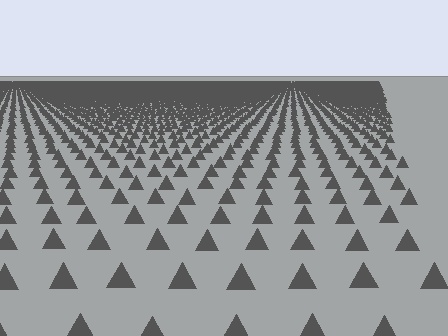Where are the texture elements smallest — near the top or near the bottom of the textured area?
Near the top.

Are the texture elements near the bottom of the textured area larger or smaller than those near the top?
Larger. Near the bottom, elements are closer to the viewer and appear at a bigger on-screen size.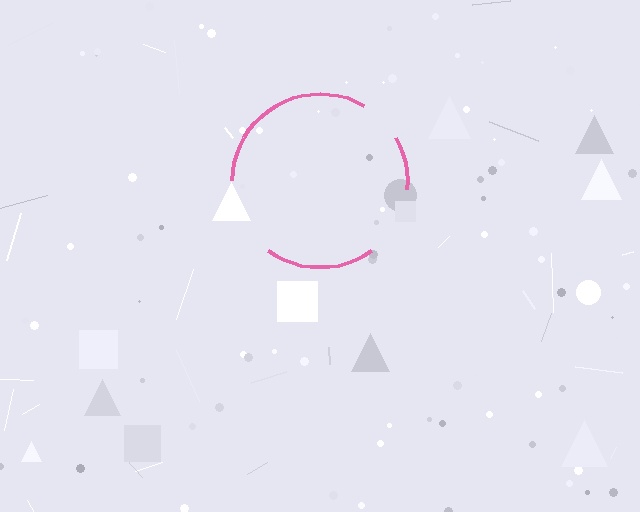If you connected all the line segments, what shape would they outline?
They would outline a circle.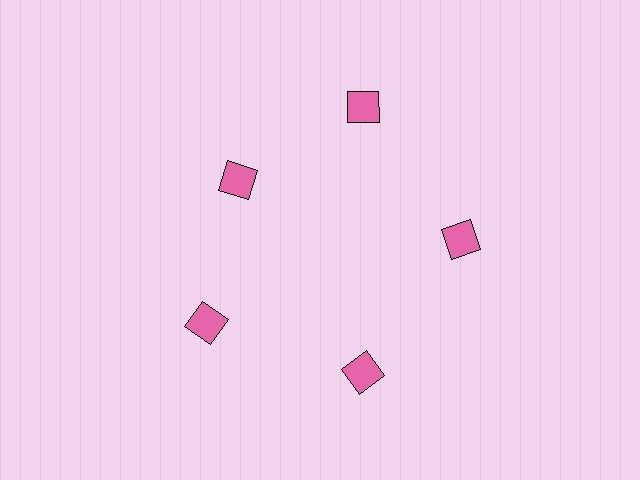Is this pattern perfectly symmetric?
No. The 5 pink squares are arranged in a ring, but one element near the 10 o'clock position is pulled inward toward the center, breaking the 5-fold rotational symmetry.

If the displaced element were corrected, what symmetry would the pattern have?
It would have 5-fold rotational symmetry — the pattern would map onto itself every 72 degrees.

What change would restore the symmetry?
The symmetry would be restored by moving it outward, back onto the ring so that all 5 squares sit at equal angles and equal distance from the center.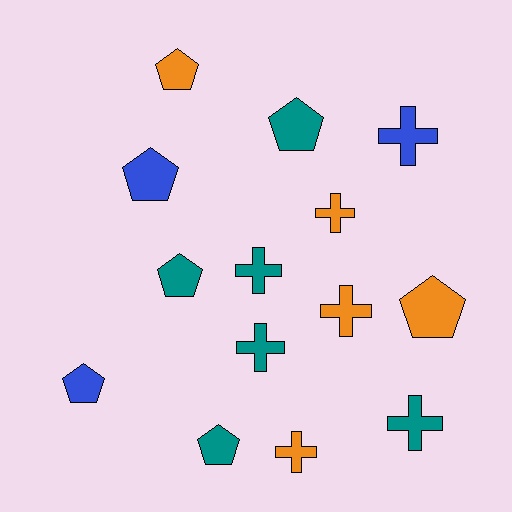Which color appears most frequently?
Teal, with 6 objects.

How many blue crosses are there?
There is 1 blue cross.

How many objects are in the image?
There are 14 objects.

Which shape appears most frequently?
Pentagon, with 7 objects.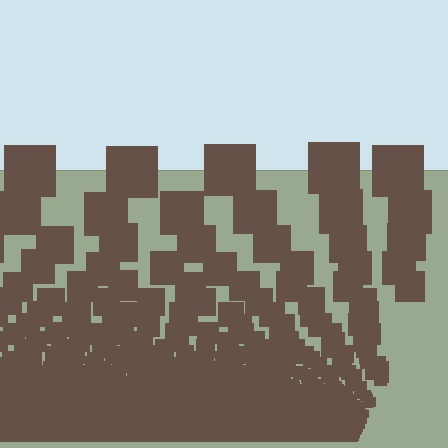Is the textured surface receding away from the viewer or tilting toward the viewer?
The surface appears to tilt toward the viewer. Texture elements get larger and sparser toward the top.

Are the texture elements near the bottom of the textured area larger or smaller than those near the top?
Smaller. The gradient is inverted — elements near the bottom are smaller and denser.